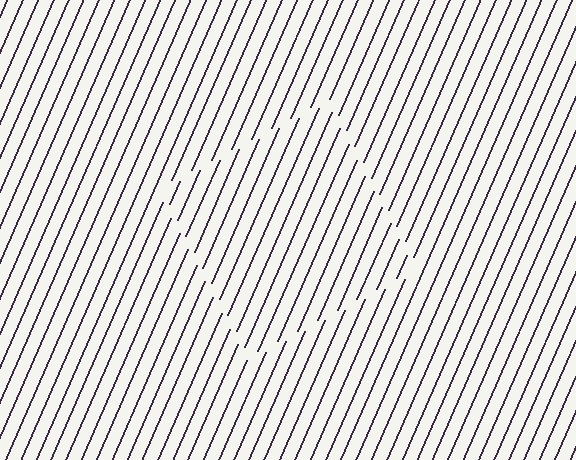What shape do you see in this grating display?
An illusory square. The interior of the shape contains the same grating, shifted by half a period — the contour is defined by the phase discontinuity where line-ends from the inner and outer gratings abut.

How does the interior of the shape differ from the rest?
The interior of the shape contains the same grating, shifted by half a period — the contour is defined by the phase discontinuity where line-ends from the inner and outer gratings abut.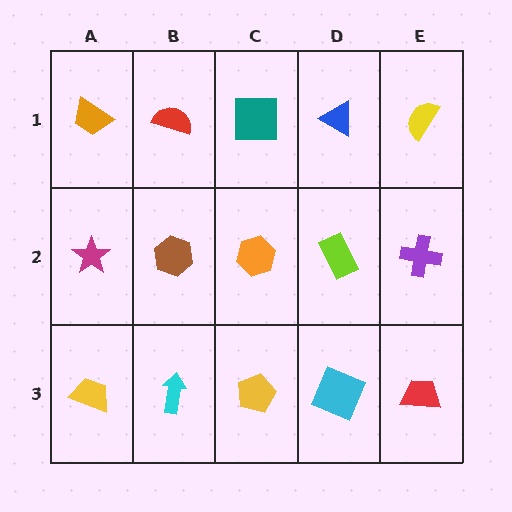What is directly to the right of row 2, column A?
A brown hexagon.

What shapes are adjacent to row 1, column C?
An orange hexagon (row 2, column C), a red semicircle (row 1, column B), a blue triangle (row 1, column D).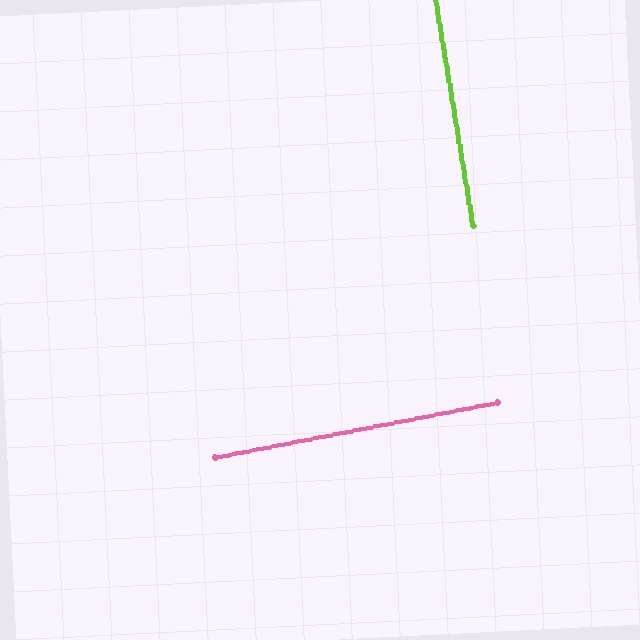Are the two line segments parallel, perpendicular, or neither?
Perpendicular — they meet at approximately 89°.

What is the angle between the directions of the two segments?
Approximately 89 degrees.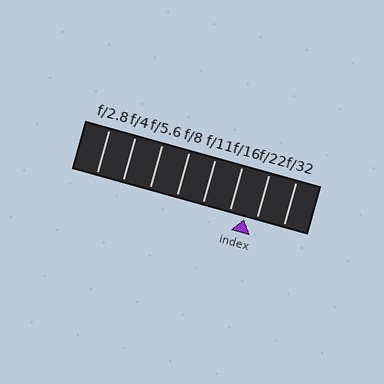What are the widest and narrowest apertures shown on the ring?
The widest aperture shown is f/2.8 and the narrowest is f/32.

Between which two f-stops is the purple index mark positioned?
The index mark is between f/16 and f/22.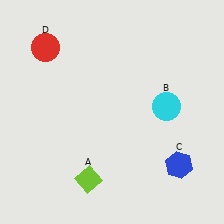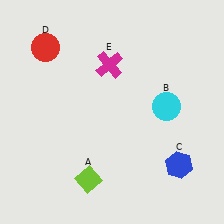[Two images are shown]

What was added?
A magenta cross (E) was added in Image 2.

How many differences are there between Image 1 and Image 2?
There is 1 difference between the two images.